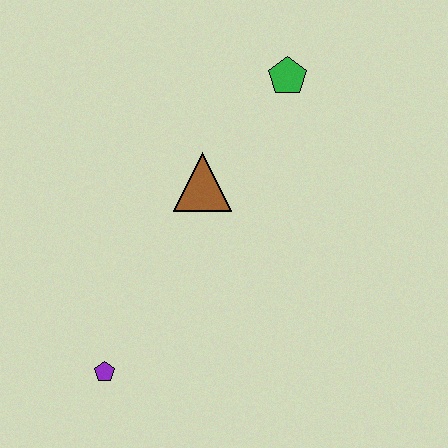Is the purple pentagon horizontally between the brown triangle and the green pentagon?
No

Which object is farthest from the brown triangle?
The purple pentagon is farthest from the brown triangle.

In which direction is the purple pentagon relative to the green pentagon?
The purple pentagon is below the green pentagon.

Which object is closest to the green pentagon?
The brown triangle is closest to the green pentagon.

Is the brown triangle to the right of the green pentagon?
No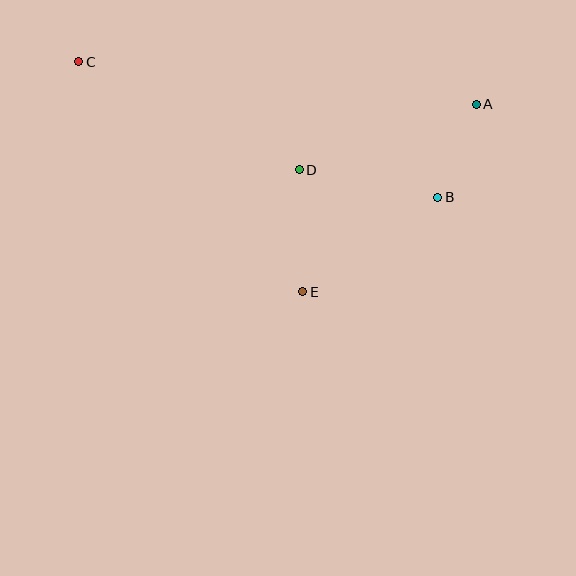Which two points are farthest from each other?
Points A and C are farthest from each other.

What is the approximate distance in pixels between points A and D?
The distance between A and D is approximately 189 pixels.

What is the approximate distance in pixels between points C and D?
The distance between C and D is approximately 246 pixels.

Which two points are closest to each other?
Points A and B are closest to each other.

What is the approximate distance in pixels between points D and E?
The distance between D and E is approximately 122 pixels.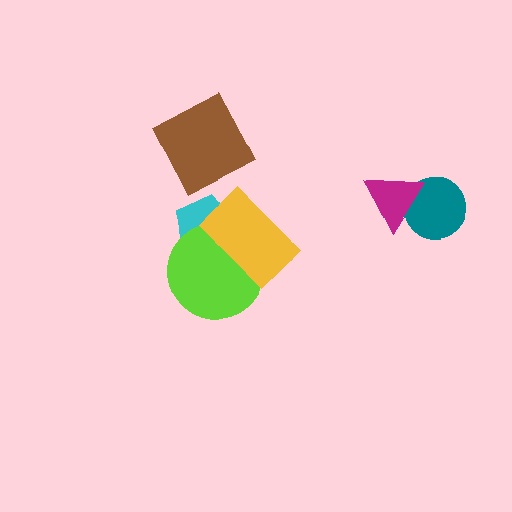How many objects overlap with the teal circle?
1 object overlaps with the teal circle.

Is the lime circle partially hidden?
Yes, it is partially covered by another shape.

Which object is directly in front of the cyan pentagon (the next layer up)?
The lime circle is directly in front of the cyan pentagon.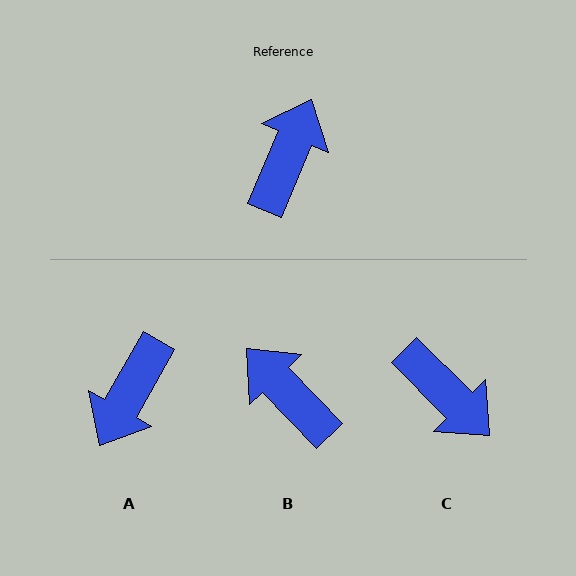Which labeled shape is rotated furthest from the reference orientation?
A, about 173 degrees away.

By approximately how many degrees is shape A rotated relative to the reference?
Approximately 173 degrees counter-clockwise.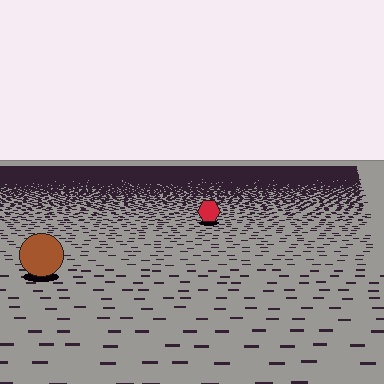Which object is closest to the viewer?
The brown circle is closest. The texture marks near it are larger and more spread out.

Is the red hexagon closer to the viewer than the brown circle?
No. The brown circle is closer — you can tell from the texture gradient: the ground texture is coarser near it.